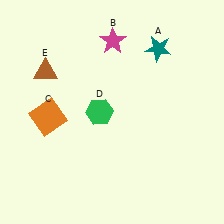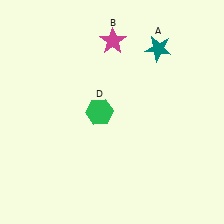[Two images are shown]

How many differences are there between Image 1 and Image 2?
There are 2 differences between the two images.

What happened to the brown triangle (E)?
The brown triangle (E) was removed in Image 2. It was in the top-left area of Image 1.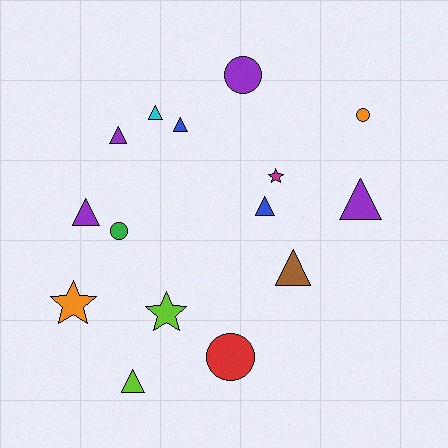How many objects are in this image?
There are 15 objects.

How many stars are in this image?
There are 3 stars.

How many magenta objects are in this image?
There is 1 magenta object.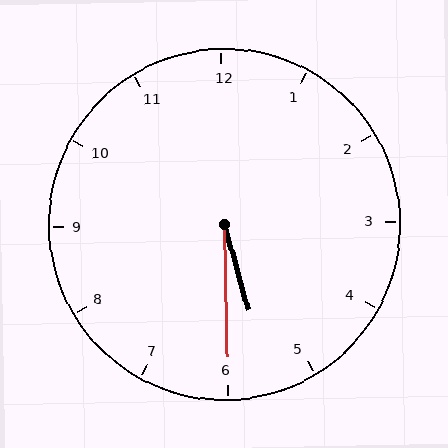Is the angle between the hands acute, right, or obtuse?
It is acute.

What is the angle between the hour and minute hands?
Approximately 15 degrees.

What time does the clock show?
5:30.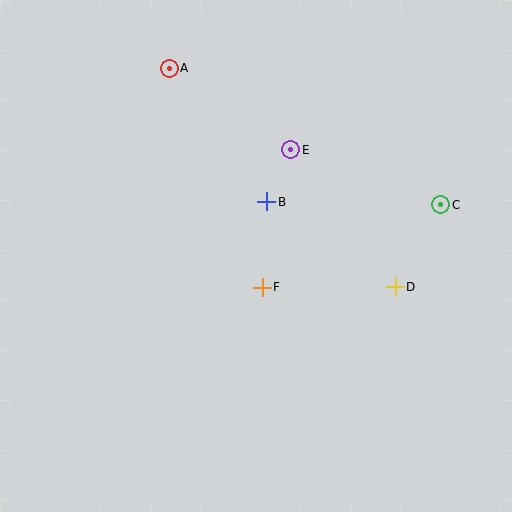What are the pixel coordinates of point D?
Point D is at (395, 287).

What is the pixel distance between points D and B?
The distance between D and B is 154 pixels.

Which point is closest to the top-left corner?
Point A is closest to the top-left corner.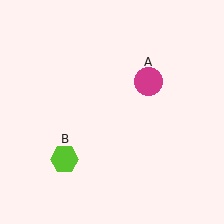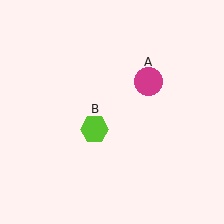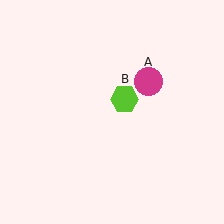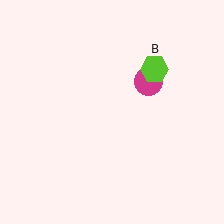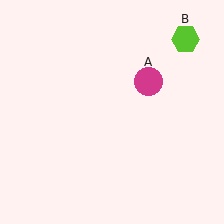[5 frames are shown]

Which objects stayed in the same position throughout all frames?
Magenta circle (object A) remained stationary.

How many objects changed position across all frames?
1 object changed position: lime hexagon (object B).